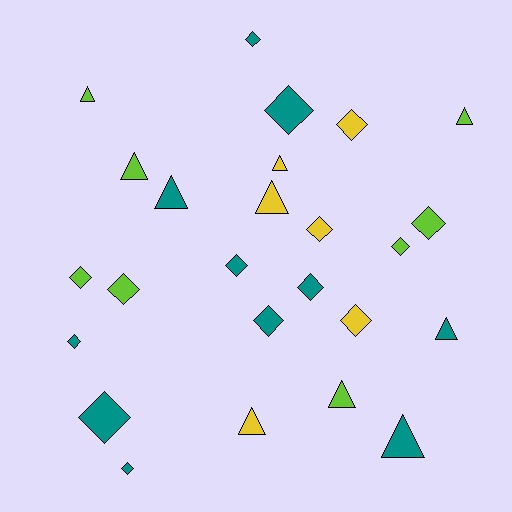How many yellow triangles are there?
There are 3 yellow triangles.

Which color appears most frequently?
Teal, with 11 objects.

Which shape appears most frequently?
Diamond, with 15 objects.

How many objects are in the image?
There are 25 objects.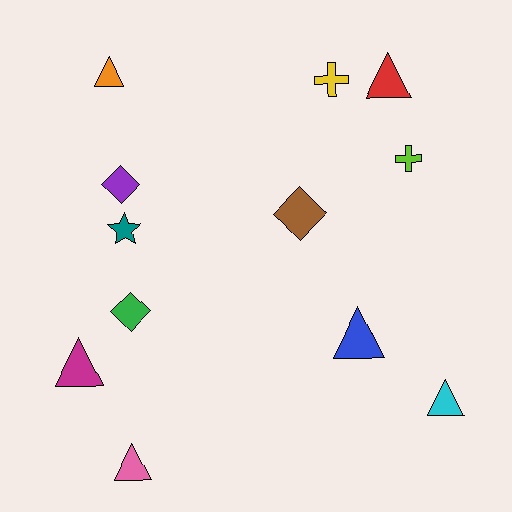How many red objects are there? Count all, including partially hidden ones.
There is 1 red object.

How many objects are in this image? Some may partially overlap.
There are 12 objects.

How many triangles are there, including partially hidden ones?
There are 6 triangles.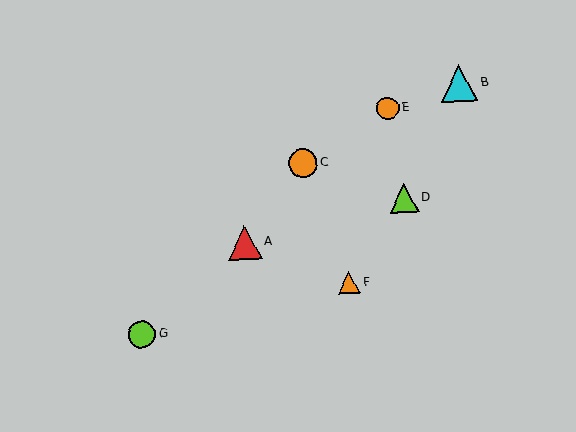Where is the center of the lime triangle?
The center of the lime triangle is at (404, 198).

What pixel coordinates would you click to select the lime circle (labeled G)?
Click at (142, 335) to select the lime circle G.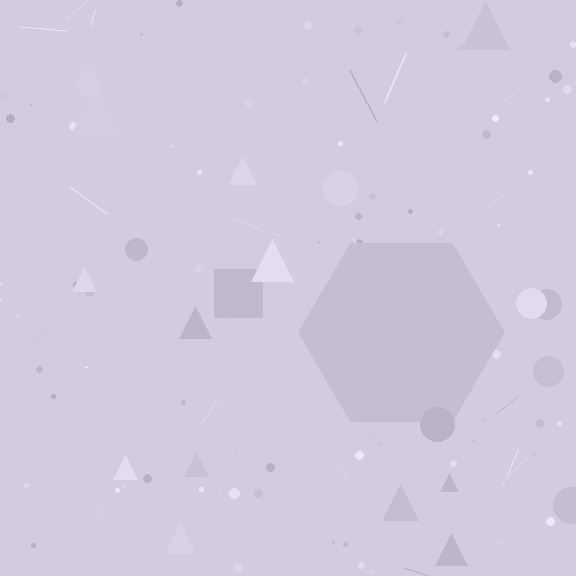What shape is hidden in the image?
A hexagon is hidden in the image.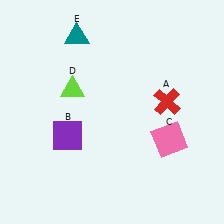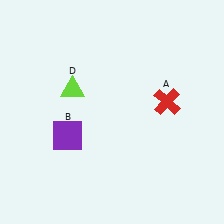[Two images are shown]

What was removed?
The teal triangle (E), the pink square (C) were removed in Image 2.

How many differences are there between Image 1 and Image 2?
There are 2 differences between the two images.